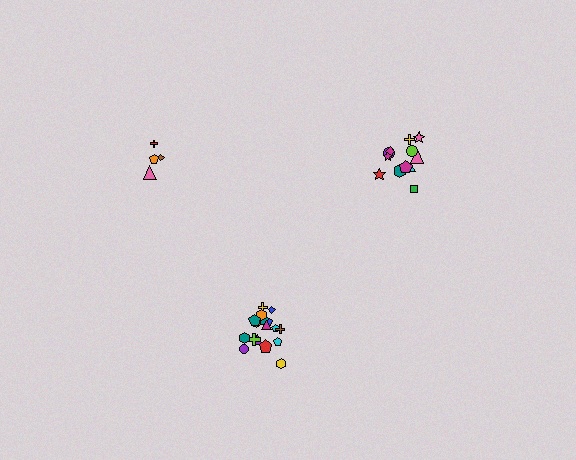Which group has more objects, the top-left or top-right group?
The top-right group.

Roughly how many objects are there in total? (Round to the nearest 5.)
Roughly 35 objects in total.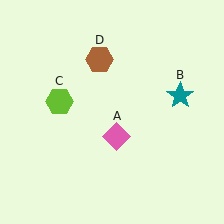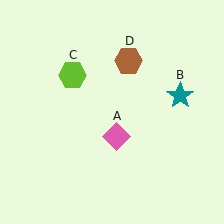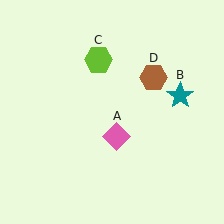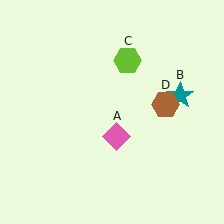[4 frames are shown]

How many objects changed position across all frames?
2 objects changed position: lime hexagon (object C), brown hexagon (object D).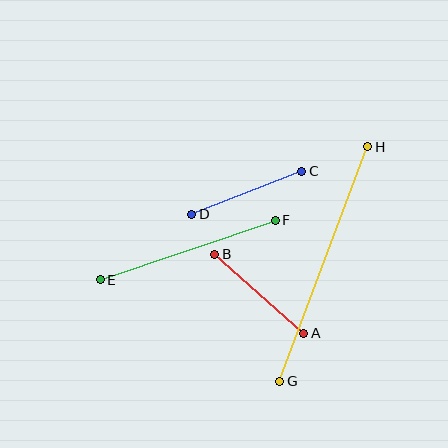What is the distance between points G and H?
The distance is approximately 251 pixels.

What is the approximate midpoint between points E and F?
The midpoint is at approximately (188, 250) pixels.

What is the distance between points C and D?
The distance is approximately 118 pixels.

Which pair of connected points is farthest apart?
Points G and H are farthest apart.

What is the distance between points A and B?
The distance is approximately 119 pixels.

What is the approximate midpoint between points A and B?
The midpoint is at approximately (259, 294) pixels.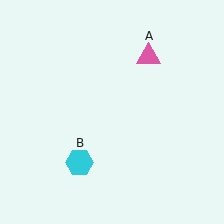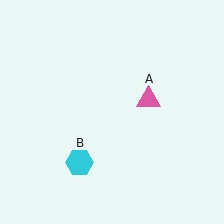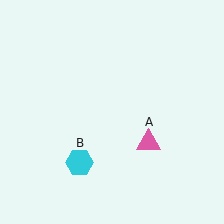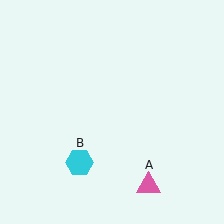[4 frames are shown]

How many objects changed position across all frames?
1 object changed position: pink triangle (object A).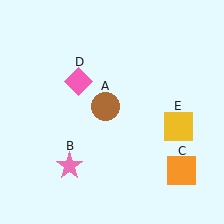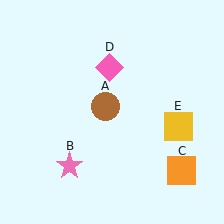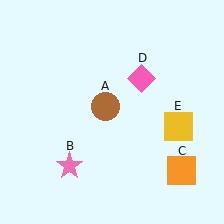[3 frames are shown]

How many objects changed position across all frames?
1 object changed position: pink diamond (object D).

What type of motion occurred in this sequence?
The pink diamond (object D) rotated clockwise around the center of the scene.